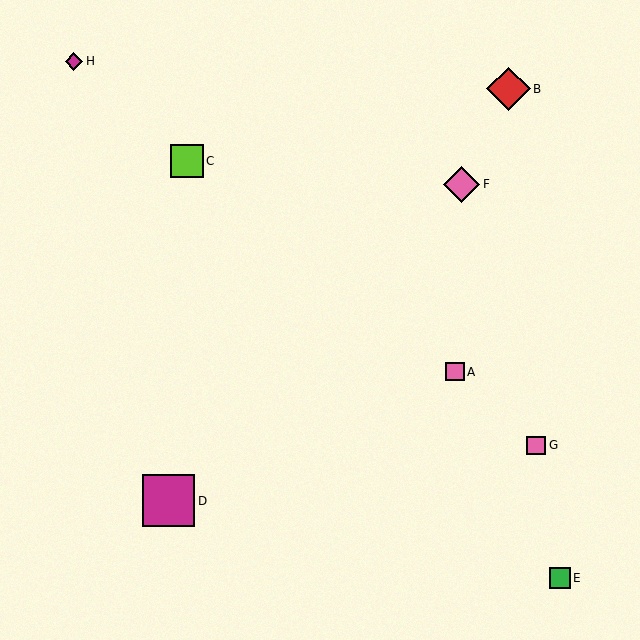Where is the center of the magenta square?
The center of the magenta square is at (168, 501).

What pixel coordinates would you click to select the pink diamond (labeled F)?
Click at (462, 184) to select the pink diamond F.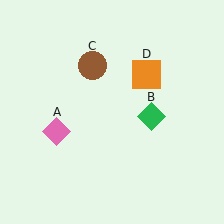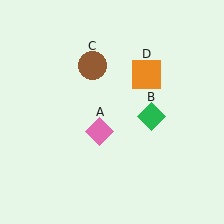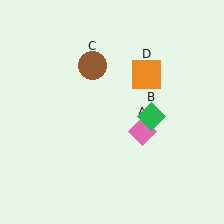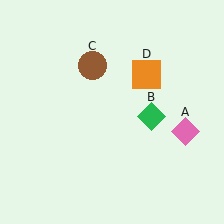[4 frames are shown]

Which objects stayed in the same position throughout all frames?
Green diamond (object B) and brown circle (object C) and orange square (object D) remained stationary.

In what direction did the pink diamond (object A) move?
The pink diamond (object A) moved right.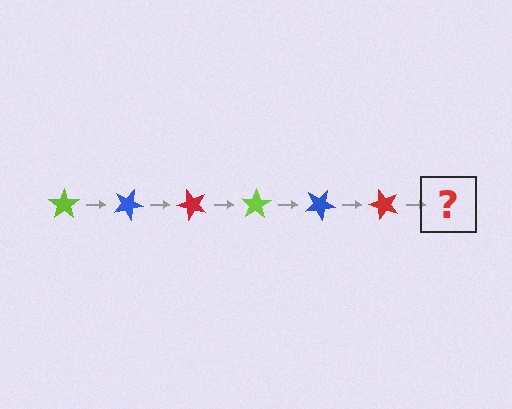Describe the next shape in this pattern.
It should be a lime star, rotated 150 degrees from the start.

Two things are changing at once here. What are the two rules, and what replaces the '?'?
The two rules are that it rotates 25 degrees each step and the color cycles through lime, blue, and red. The '?' should be a lime star, rotated 150 degrees from the start.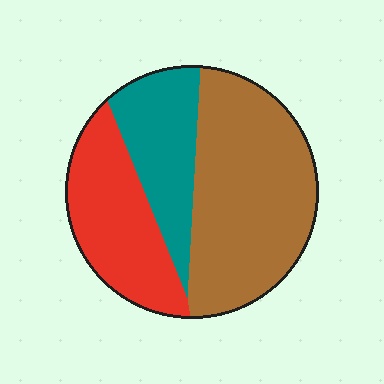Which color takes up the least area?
Teal, at roughly 25%.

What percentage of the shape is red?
Red takes up about one quarter (1/4) of the shape.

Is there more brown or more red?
Brown.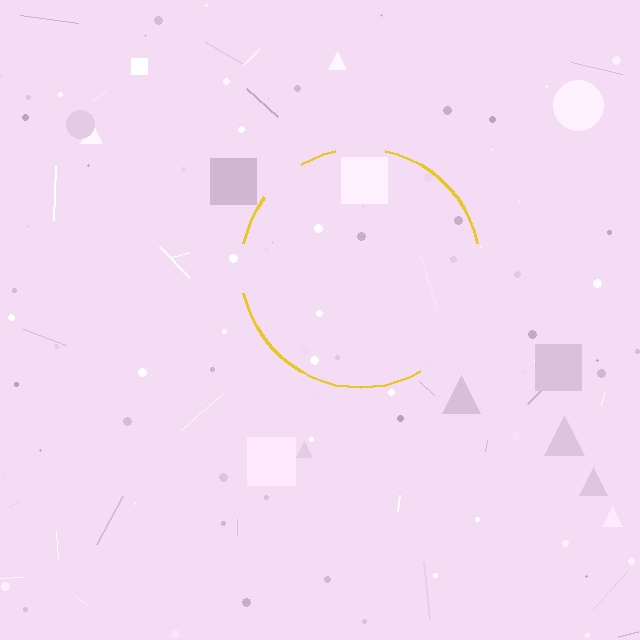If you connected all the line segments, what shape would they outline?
They would outline a circle.